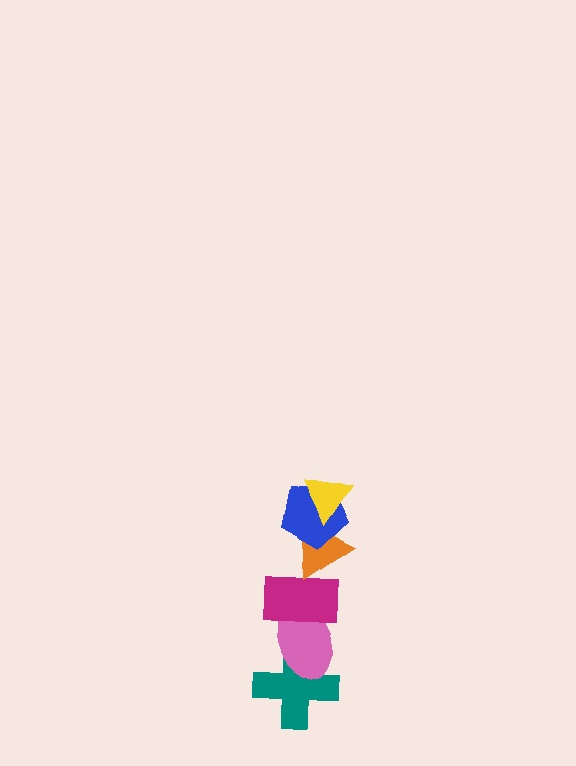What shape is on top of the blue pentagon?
The yellow triangle is on top of the blue pentagon.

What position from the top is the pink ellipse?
The pink ellipse is 5th from the top.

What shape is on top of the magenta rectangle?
The orange triangle is on top of the magenta rectangle.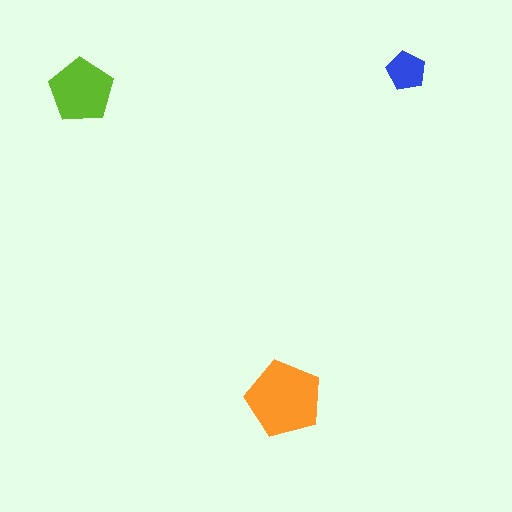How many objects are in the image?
There are 3 objects in the image.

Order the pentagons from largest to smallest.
the orange one, the lime one, the blue one.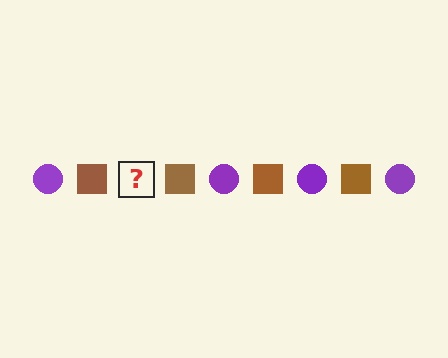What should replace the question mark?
The question mark should be replaced with a purple circle.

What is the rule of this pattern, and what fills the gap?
The rule is that the pattern alternates between purple circle and brown square. The gap should be filled with a purple circle.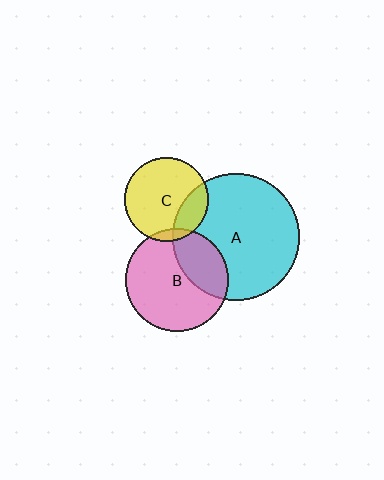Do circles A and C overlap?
Yes.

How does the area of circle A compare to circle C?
Approximately 2.3 times.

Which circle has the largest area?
Circle A (cyan).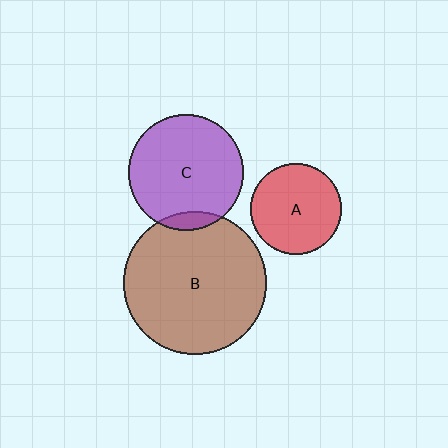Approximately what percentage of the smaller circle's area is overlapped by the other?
Approximately 10%.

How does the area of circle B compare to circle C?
Approximately 1.5 times.